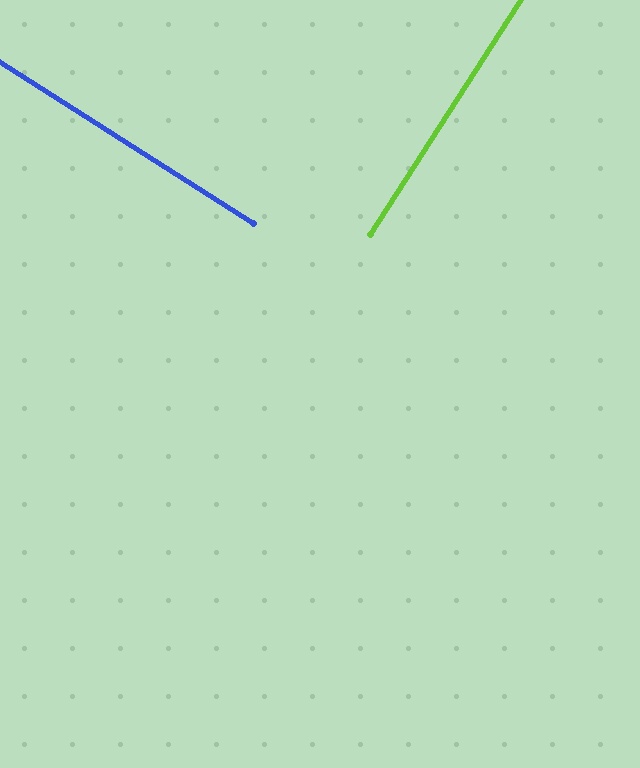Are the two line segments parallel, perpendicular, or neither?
Perpendicular — they meet at approximately 90°.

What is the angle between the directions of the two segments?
Approximately 90 degrees.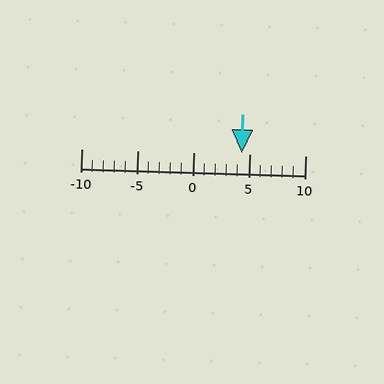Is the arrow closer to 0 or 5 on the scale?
The arrow is closer to 5.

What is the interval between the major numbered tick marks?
The major tick marks are spaced 5 units apart.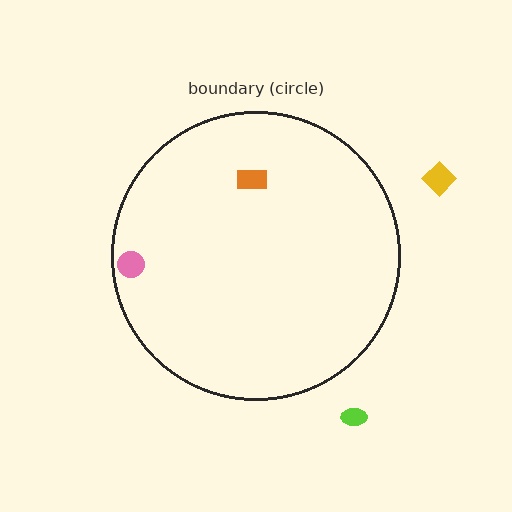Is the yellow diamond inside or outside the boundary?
Outside.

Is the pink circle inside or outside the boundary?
Inside.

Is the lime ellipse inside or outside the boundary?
Outside.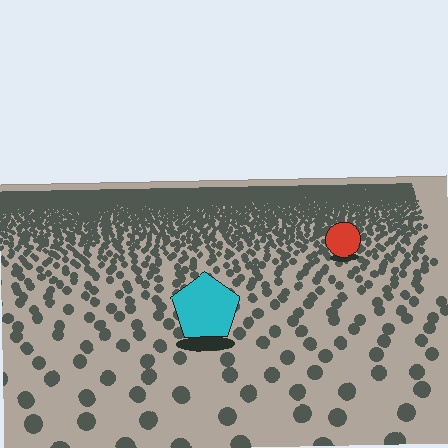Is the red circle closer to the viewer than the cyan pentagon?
No. The cyan pentagon is closer — you can tell from the texture gradient: the ground texture is coarser near it.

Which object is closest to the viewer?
The cyan pentagon is closest. The texture marks near it are larger and more spread out.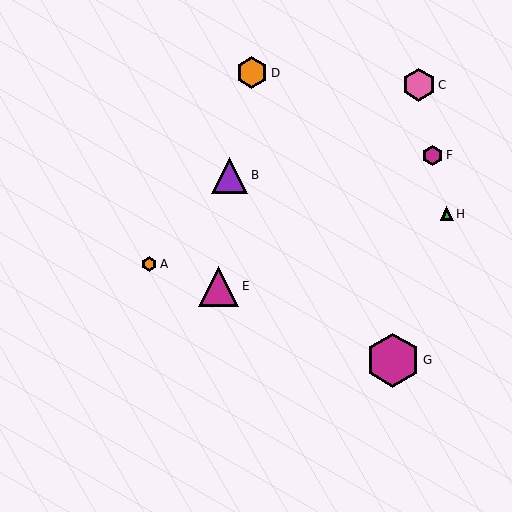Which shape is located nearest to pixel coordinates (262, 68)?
The orange hexagon (labeled D) at (252, 73) is nearest to that location.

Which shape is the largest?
The magenta hexagon (labeled G) is the largest.